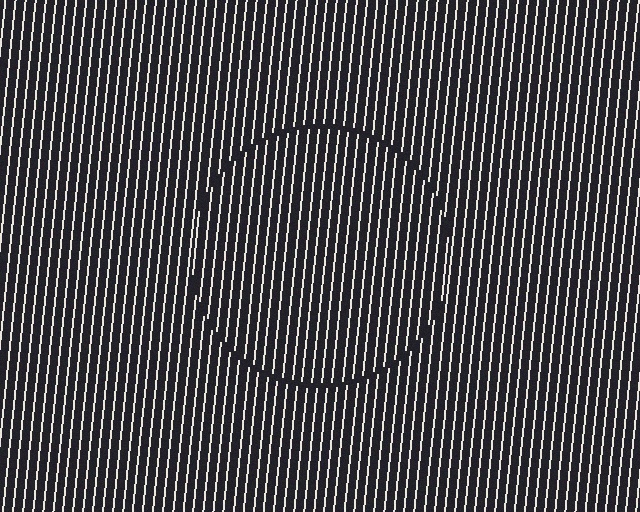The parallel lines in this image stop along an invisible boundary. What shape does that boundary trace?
An illusory circle. The interior of the shape contains the same grating, shifted by half a period — the contour is defined by the phase discontinuity where line-ends from the inner and outer gratings abut.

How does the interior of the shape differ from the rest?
The interior of the shape contains the same grating, shifted by half a period — the contour is defined by the phase discontinuity where line-ends from the inner and outer gratings abut.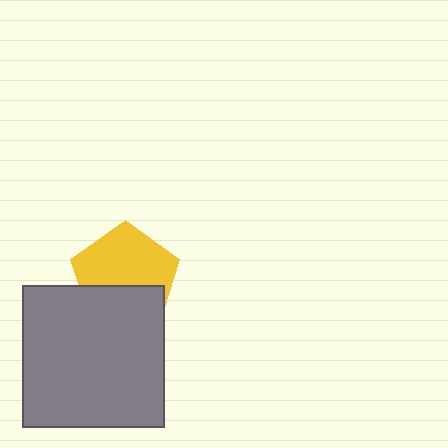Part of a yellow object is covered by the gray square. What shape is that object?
It is a pentagon.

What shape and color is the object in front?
The object in front is a gray square.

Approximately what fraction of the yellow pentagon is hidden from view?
Roughly 38% of the yellow pentagon is hidden behind the gray square.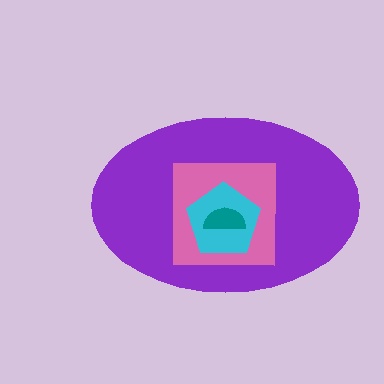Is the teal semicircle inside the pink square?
Yes.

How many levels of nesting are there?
4.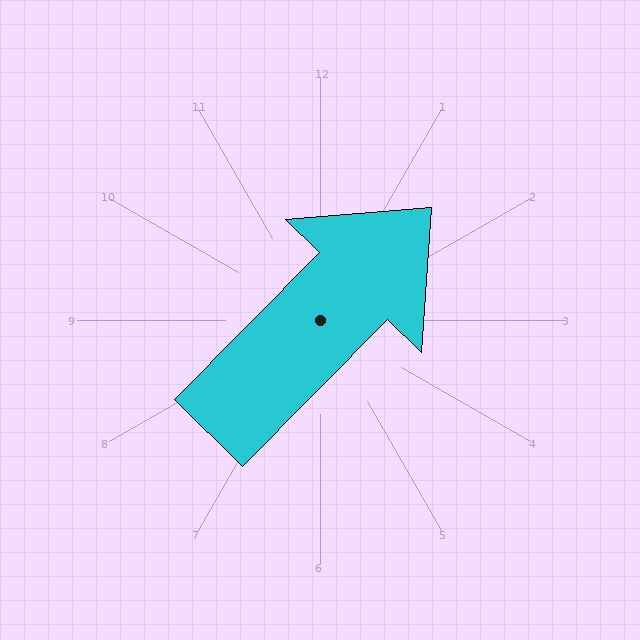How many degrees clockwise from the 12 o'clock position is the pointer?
Approximately 45 degrees.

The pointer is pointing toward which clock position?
Roughly 1 o'clock.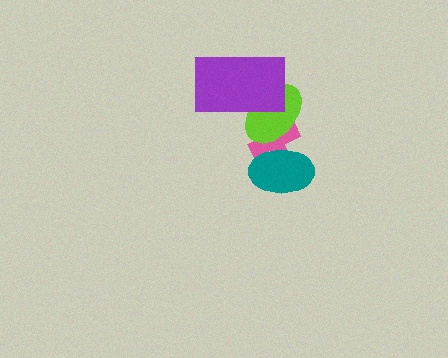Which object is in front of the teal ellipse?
The lime ellipse is in front of the teal ellipse.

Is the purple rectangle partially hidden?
No, no other shape covers it.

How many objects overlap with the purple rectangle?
1 object overlaps with the purple rectangle.